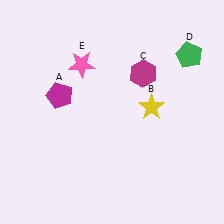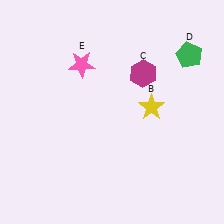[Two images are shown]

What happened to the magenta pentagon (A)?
The magenta pentagon (A) was removed in Image 2. It was in the top-left area of Image 1.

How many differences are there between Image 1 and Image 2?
There is 1 difference between the two images.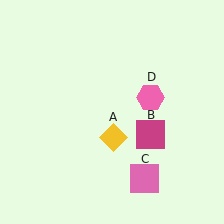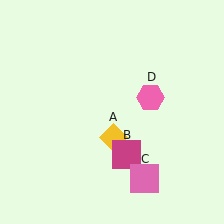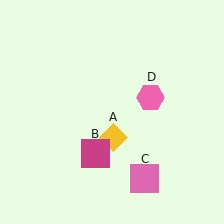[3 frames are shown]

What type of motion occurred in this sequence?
The magenta square (object B) rotated clockwise around the center of the scene.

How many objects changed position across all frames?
1 object changed position: magenta square (object B).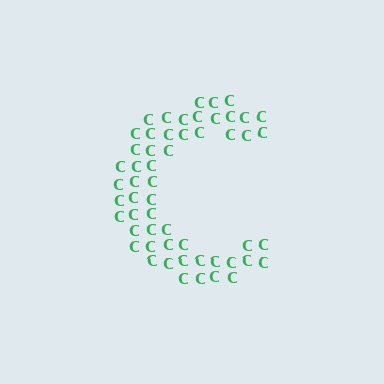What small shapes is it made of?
It is made of small letter C's.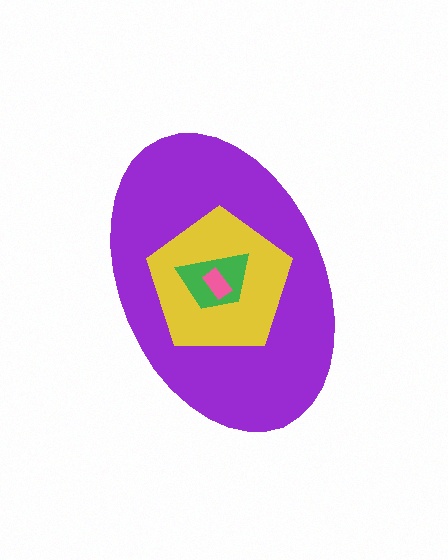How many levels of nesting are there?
4.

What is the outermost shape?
The purple ellipse.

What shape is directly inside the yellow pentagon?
The green trapezoid.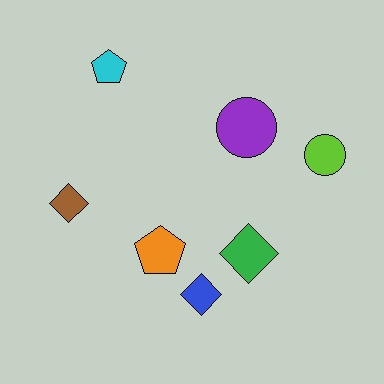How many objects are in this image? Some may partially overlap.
There are 7 objects.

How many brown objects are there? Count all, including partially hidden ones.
There is 1 brown object.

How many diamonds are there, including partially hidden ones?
There are 3 diamonds.